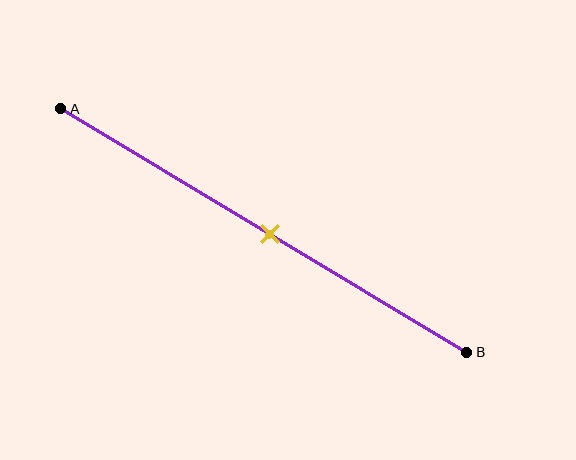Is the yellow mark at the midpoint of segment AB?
Yes, the mark is approximately at the midpoint.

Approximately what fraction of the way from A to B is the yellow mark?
The yellow mark is approximately 50% of the way from A to B.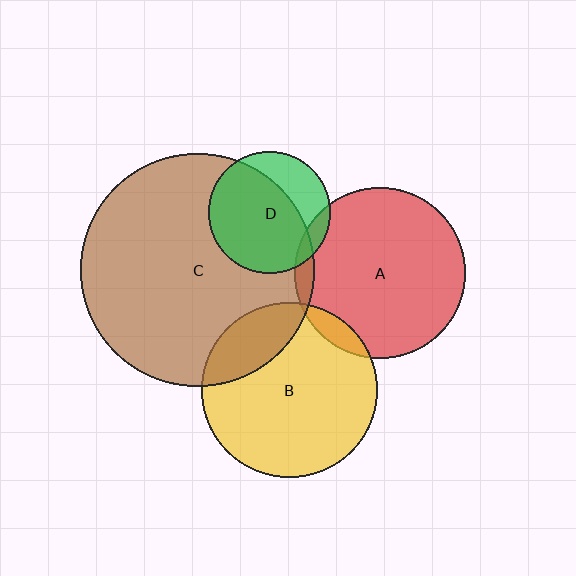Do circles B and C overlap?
Yes.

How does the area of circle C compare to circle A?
Approximately 1.8 times.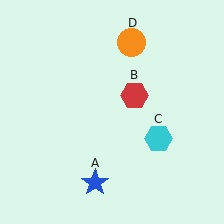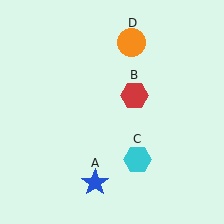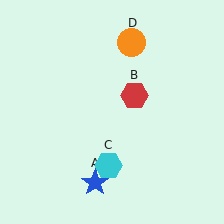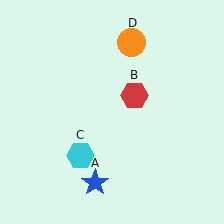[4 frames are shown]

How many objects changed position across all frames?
1 object changed position: cyan hexagon (object C).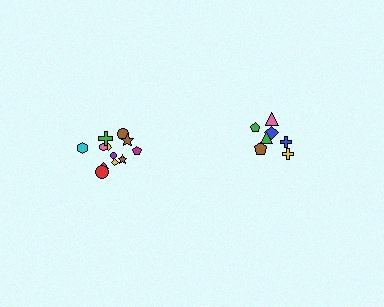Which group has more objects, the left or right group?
The left group.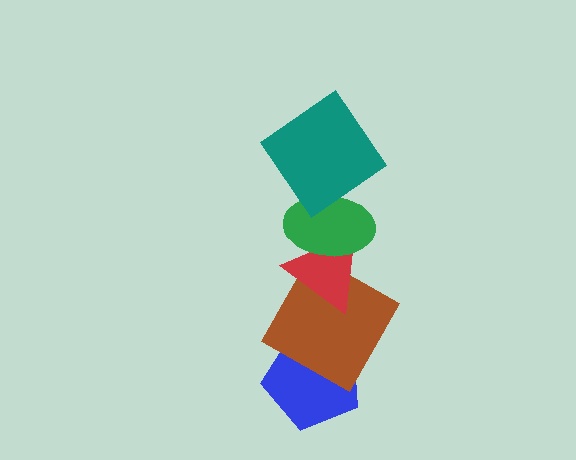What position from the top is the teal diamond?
The teal diamond is 1st from the top.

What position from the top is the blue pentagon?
The blue pentagon is 5th from the top.